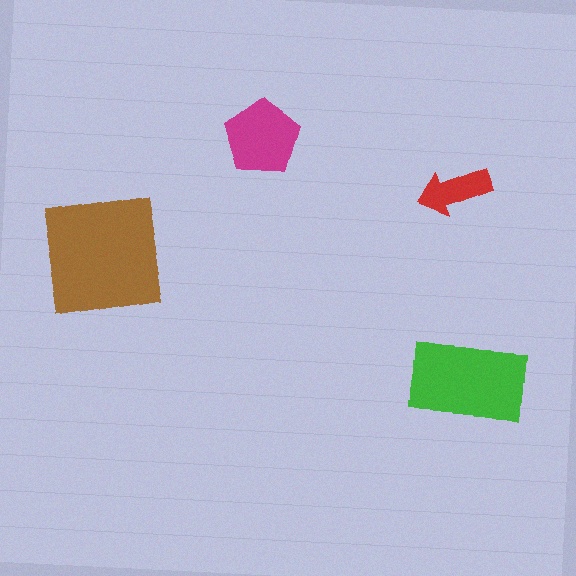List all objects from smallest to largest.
The red arrow, the magenta pentagon, the green rectangle, the brown square.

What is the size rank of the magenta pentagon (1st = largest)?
3rd.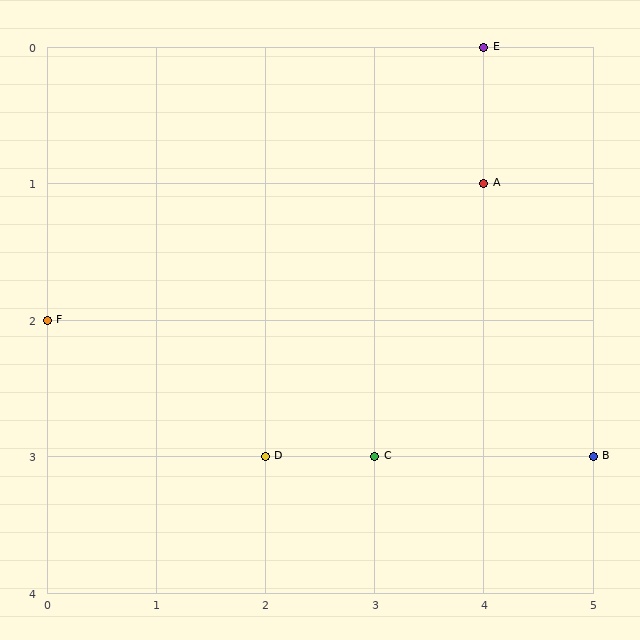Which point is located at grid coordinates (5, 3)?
Point B is at (5, 3).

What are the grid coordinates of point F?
Point F is at grid coordinates (0, 2).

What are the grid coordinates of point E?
Point E is at grid coordinates (4, 0).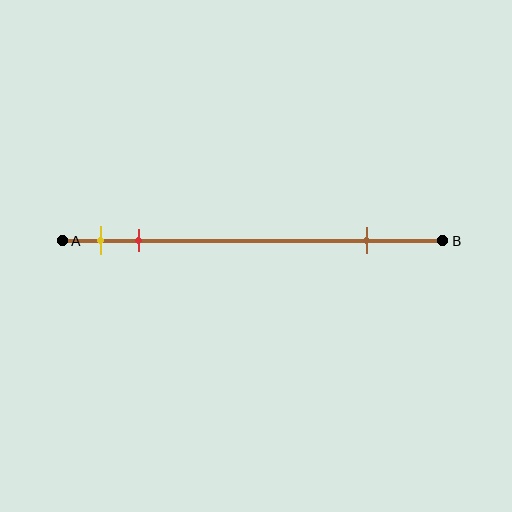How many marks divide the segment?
There are 3 marks dividing the segment.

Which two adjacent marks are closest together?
The yellow and red marks are the closest adjacent pair.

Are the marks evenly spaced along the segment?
No, the marks are not evenly spaced.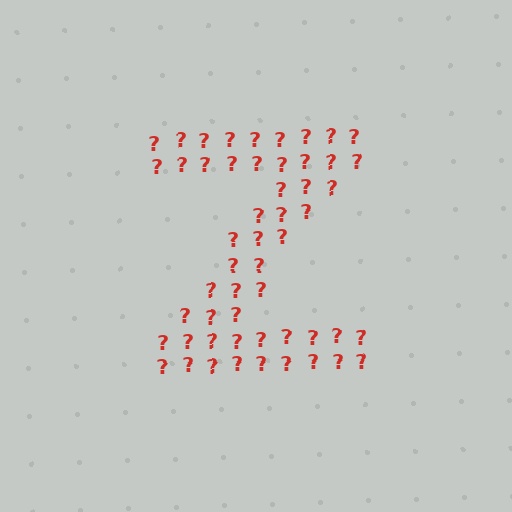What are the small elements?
The small elements are question marks.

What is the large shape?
The large shape is the letter Z.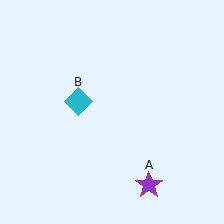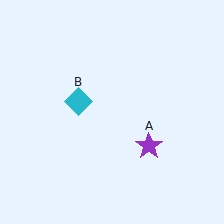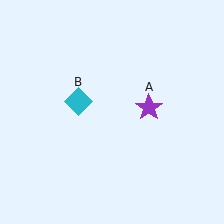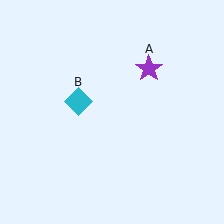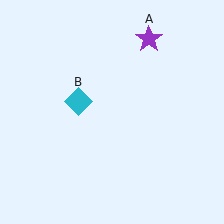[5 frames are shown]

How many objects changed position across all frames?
1 object changed position: purple star (object A).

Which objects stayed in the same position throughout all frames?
Cyan diamond (object B) remained stationary.